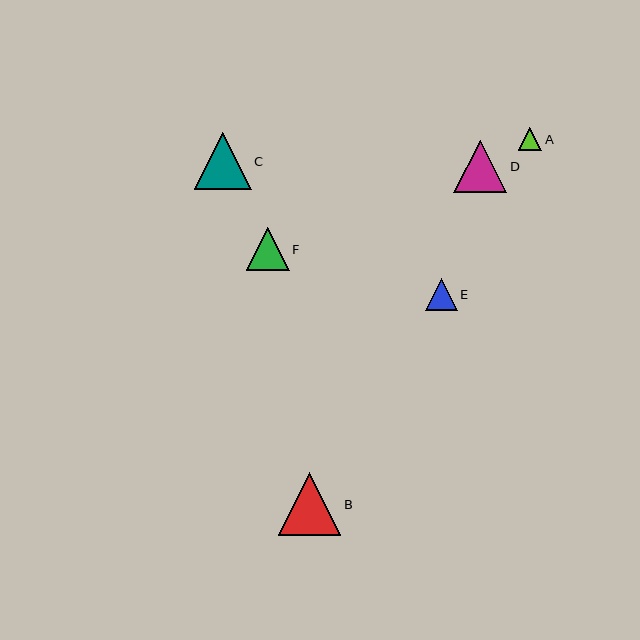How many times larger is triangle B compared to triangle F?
Triangle B is approximately 1.5 times the size of triangle F.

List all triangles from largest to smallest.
From largest to smallest: B, C, D, F, E, A.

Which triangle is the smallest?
Triangle A is the smallest with a size of approximately 23 pixels.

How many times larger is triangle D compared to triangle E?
Triangle D is approximately 1.7 times the size of triangle E.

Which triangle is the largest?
Triangle B is the largest with a size of approximately 63 pixels.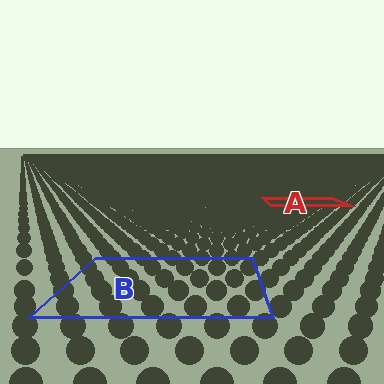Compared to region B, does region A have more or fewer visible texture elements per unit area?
Region A has more texture elements per unit area — they are packed more densely because it is farther away.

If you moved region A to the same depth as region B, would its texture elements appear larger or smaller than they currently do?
They would appear larger. At a closer depth, the same texture elements are projected at a bigger on-screen size.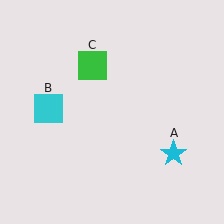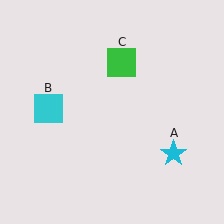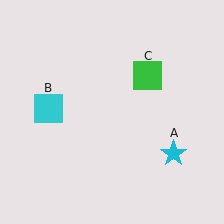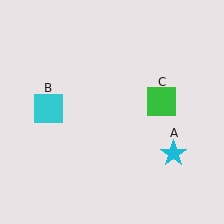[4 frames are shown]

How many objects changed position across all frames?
1 object changed position: green square (object C).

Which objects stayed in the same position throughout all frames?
Cyan star (object A) and cyan square (object B) remained stationary.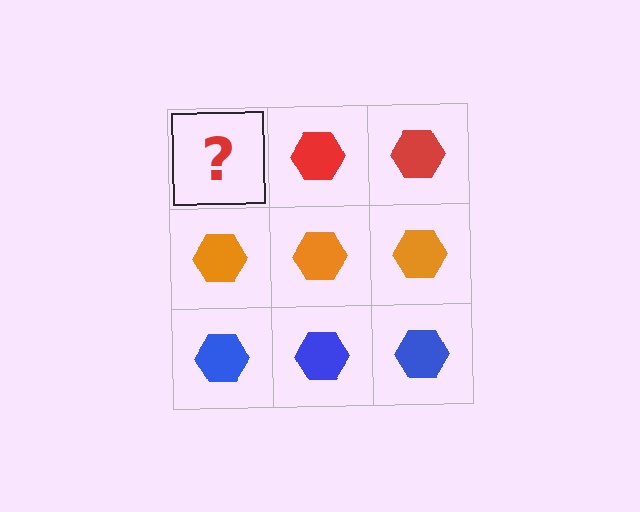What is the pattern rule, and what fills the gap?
The rule is that each row has a consistent color. The gap should be filled with a red hexagon.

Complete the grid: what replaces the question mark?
The question mark should be replaced with a red hexagon.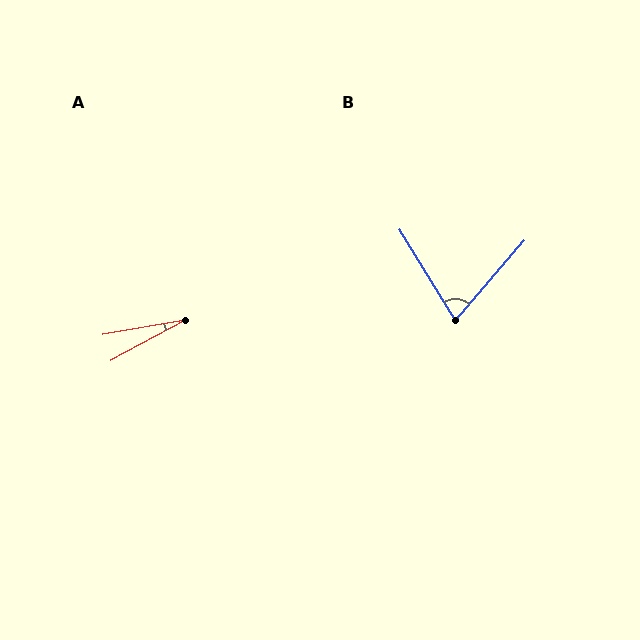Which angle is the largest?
B, at approximately 73 degrees.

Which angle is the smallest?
A, at approximately 18 degrees.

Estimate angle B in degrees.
Approximately 73 degrees.